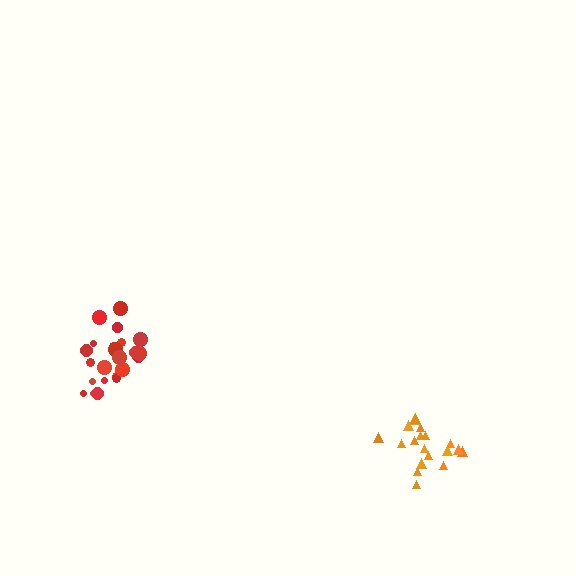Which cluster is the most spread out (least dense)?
Orange.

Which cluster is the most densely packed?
Red.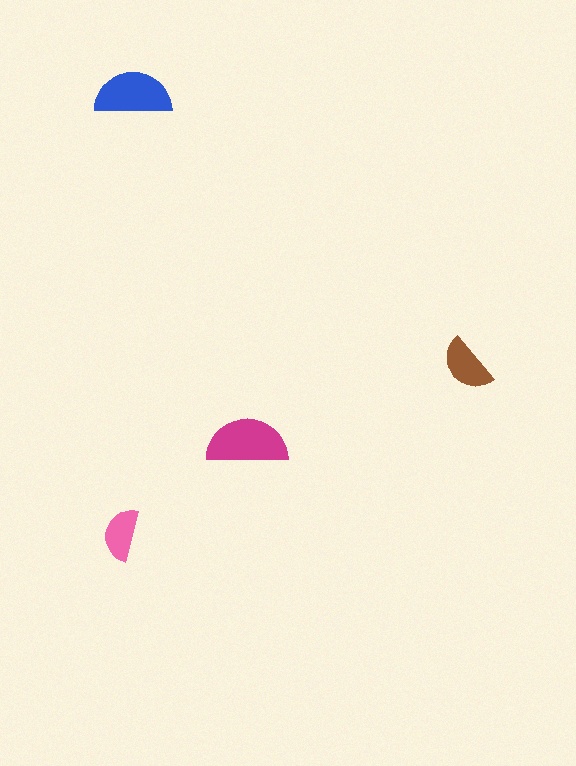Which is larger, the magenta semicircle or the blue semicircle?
The magenta one.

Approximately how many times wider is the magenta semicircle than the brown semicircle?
About 1.5 times wider.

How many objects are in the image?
There are 4 objects in the image.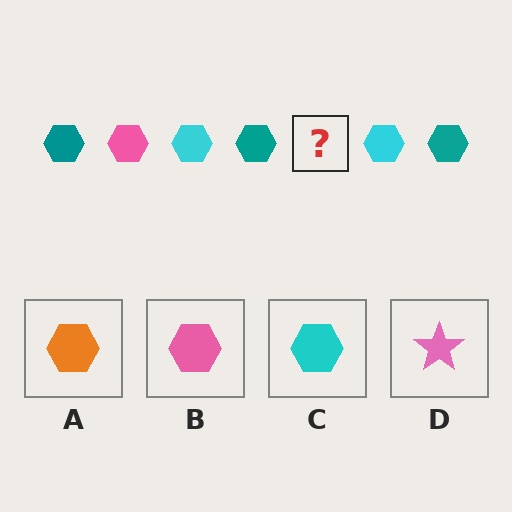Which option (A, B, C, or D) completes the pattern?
B.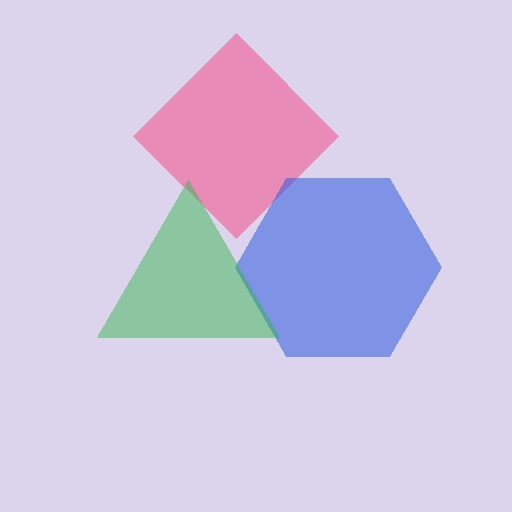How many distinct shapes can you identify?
There are 3 distinct shapes: a pink diamond, a blue hexagon, a green triangle.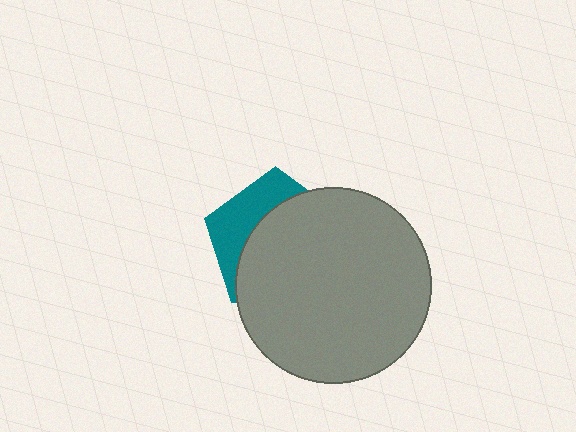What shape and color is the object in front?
The object in front is a gray circle.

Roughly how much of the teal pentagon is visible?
A small part of it is visible (roughly 33%).